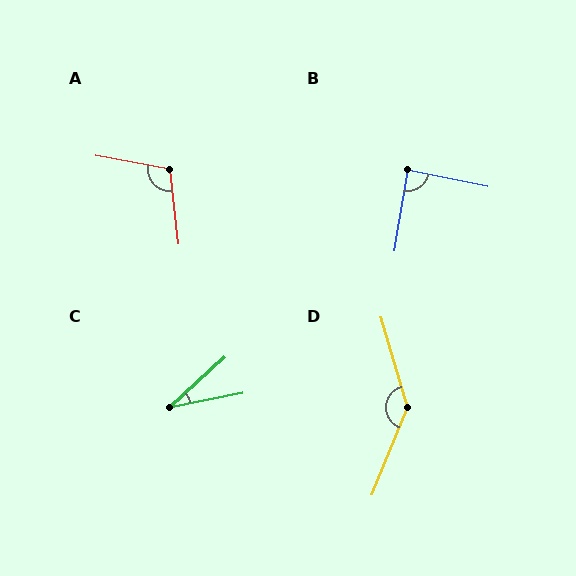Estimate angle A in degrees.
Approximately 107 degrees.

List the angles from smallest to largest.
C (31°), B (88°), A (107°), D (141°).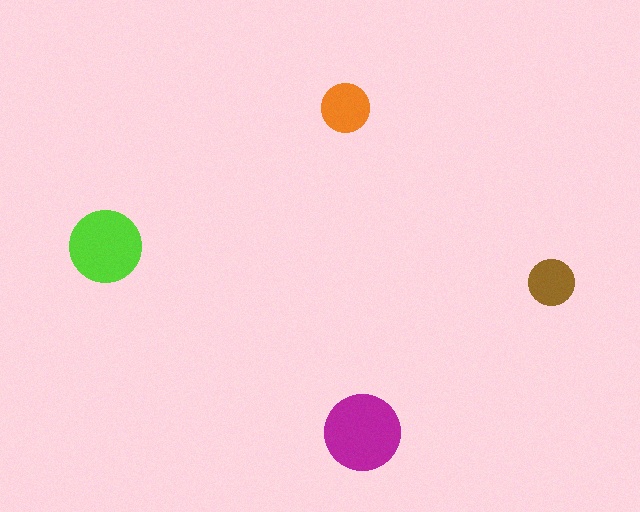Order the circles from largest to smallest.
the magenta one, the lime one, the orange one, the brown one.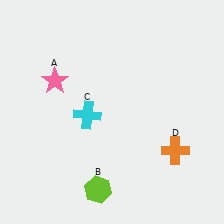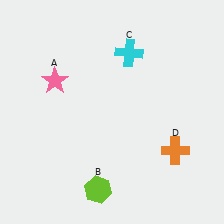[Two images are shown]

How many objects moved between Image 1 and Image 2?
1 object moved between the two images.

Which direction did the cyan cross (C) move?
The cyan cross (C) moved up.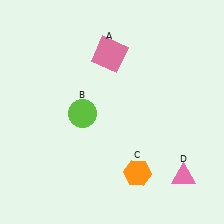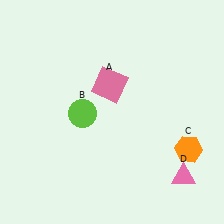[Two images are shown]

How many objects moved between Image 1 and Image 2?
2 objects moved between the two images.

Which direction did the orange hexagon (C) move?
The orange hexagon (C) moved right.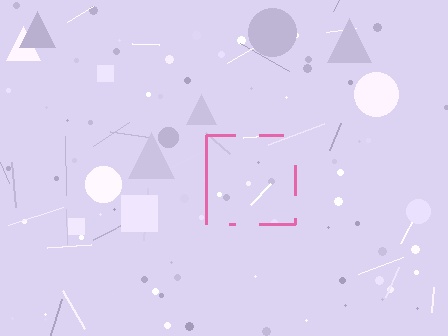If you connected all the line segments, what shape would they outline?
They would outline a square.